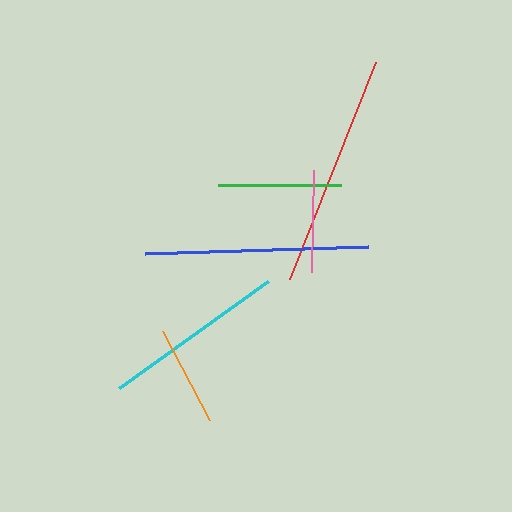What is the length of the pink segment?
The pink segment is approximately 102 pixels long.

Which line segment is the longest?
The red line is the longest at approximately 233 pixels.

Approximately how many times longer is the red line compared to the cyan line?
The red line is approximately 1.3 times the length of the cyan line.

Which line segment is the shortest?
The orange line is the shortest at approximately 100 pixels.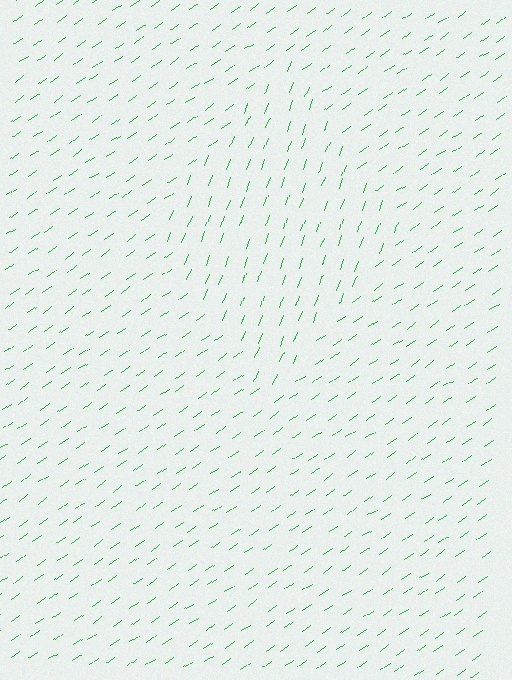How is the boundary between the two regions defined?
The boundary is defined purely by a change in line orientation (approximately 34 degrees difference). All lines are the same color and thickness.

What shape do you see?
I see a diamond.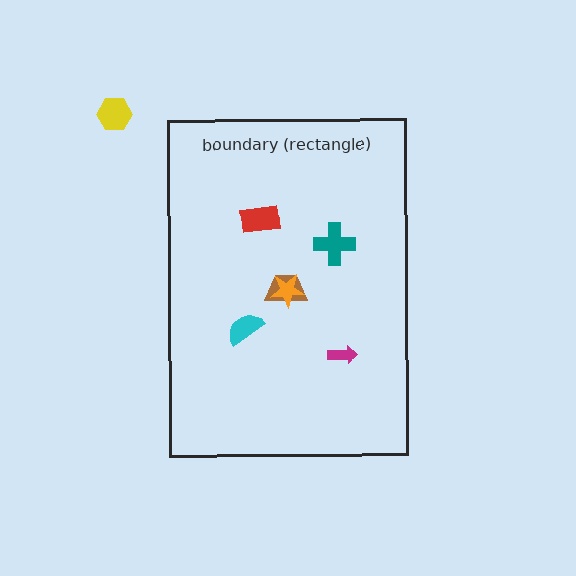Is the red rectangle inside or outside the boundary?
Inside.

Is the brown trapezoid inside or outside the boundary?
Inside.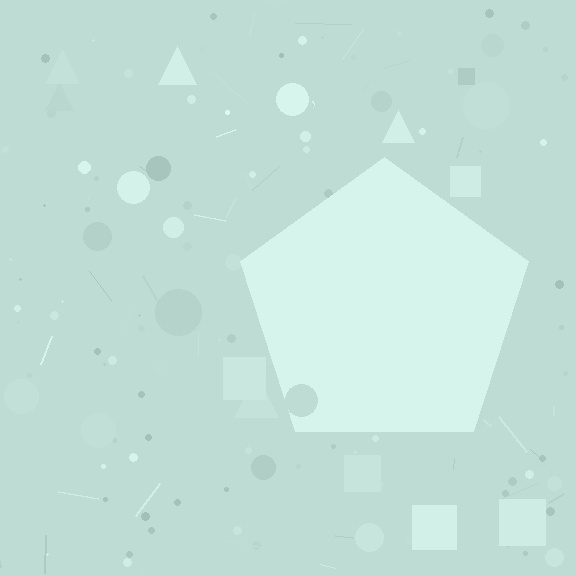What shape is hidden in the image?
A pentagon is hidden in the image.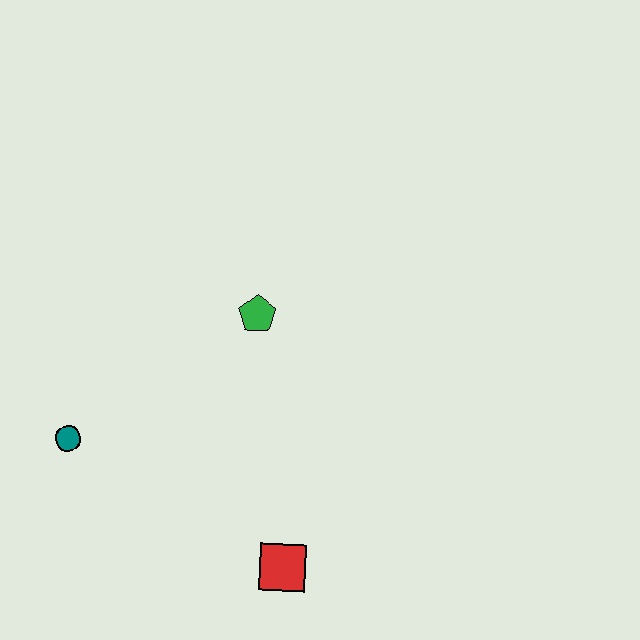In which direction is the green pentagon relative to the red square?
The green pentagon is above the red square.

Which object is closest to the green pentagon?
The teal circle is closest to the green pentagon.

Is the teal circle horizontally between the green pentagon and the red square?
No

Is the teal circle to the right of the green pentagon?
No